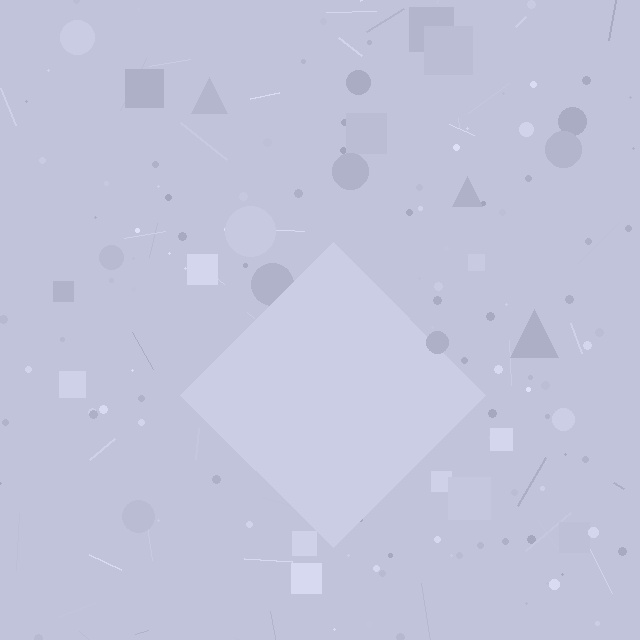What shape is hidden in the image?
A diamond is hidden in the image.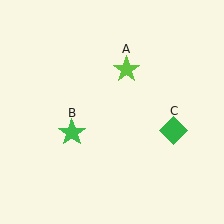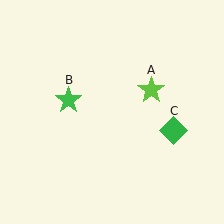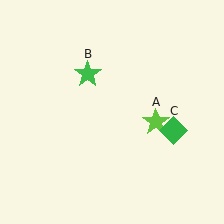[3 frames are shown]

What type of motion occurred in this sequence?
The lime star (object A), green star (object B) rotated clockwise around the center of the scene.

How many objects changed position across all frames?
2 objects changed position: lime star (object A), green star (object B).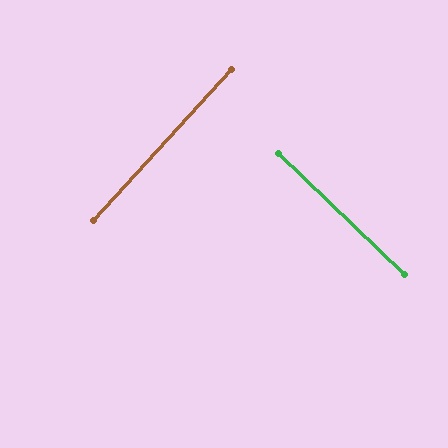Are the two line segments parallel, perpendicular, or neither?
Perpendicular — they meet at approximately 89°.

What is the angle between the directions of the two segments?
Approximately 89 degrees.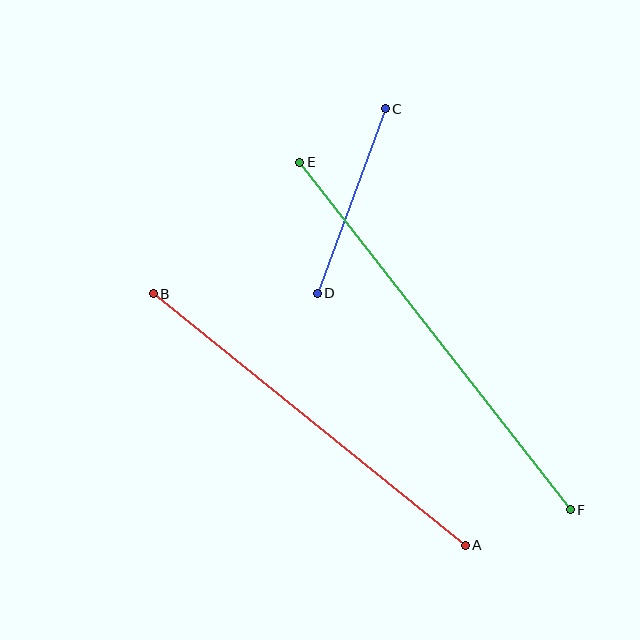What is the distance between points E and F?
The distance is approximately 440 pixels.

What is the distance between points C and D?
The distance is approximately 197 pixels.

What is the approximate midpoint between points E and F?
The midpoint is at approximately (435, 336) pixels.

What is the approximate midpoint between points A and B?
The midpoint is at approximately (309, 419) pixels.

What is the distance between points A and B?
The distance is approximately 401 pixels.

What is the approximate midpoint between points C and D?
The midpoint is at approximately (351, 201) pixels.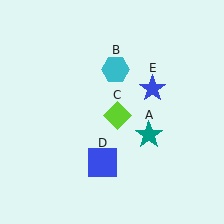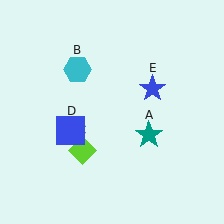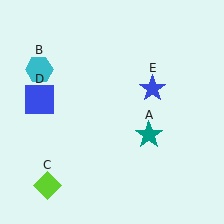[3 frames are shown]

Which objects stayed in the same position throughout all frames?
Teal star (object A) and blue star (object E) remained stationary.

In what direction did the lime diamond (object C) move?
The lime diamond (object C) moved down and to the left.